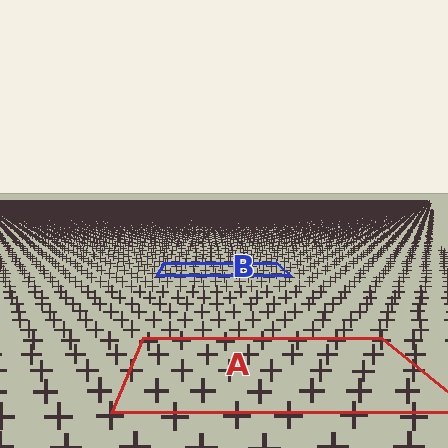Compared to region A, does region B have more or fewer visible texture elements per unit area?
Region B has more texture elements per unit area — they are packed more densely because it is farther away.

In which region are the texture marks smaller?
The texture marks are smaller in region B, because it is farther away.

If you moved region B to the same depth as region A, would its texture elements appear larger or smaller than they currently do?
They would appear larger. At a closer depth, the same texture elements are projected at a bigger on-screen size.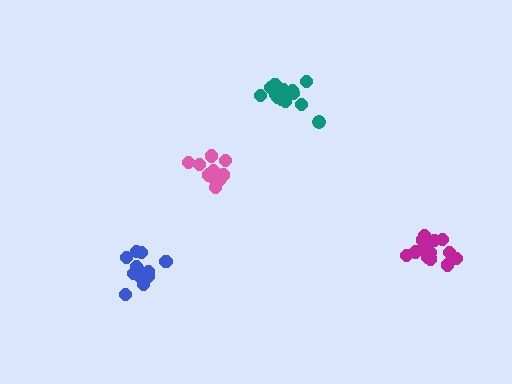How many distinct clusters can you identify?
There are 4 distinct clusters.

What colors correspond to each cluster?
The clusters are colored: teal, magenta, blue, pink.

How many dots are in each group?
Group 1: 15 dots, Group 2: 14 dots, Group 3: 14 dots, Group 4: 10 dots (53 total).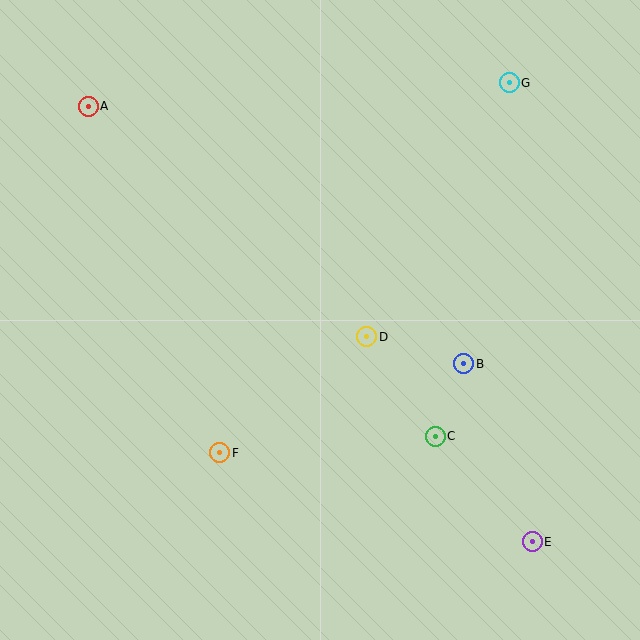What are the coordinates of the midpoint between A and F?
The midpoint between A and F is at (154, 280).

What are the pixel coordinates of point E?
Point E is at (532, 542).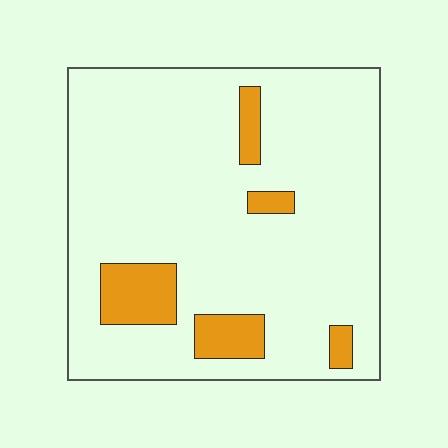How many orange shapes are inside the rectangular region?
5.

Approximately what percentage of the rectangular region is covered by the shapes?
Approximately 10%.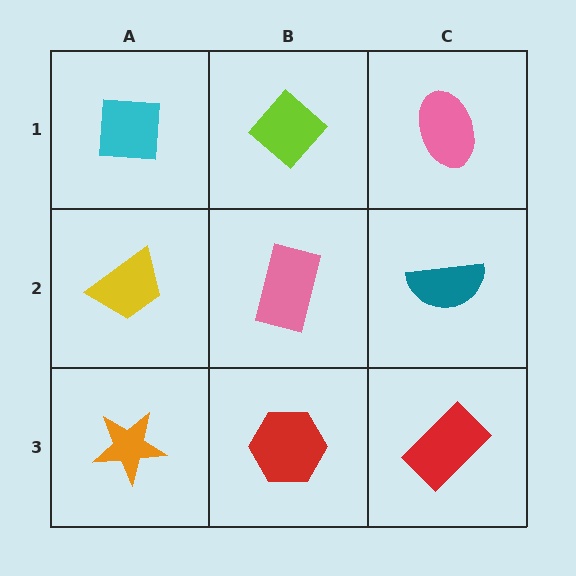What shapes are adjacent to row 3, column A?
A yellow trapezoid (row 2, column A), a red hexagon (row 3, column B).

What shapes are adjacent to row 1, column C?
A teal semicircle (row 2, column C), a lime diamond (row 1, column B).